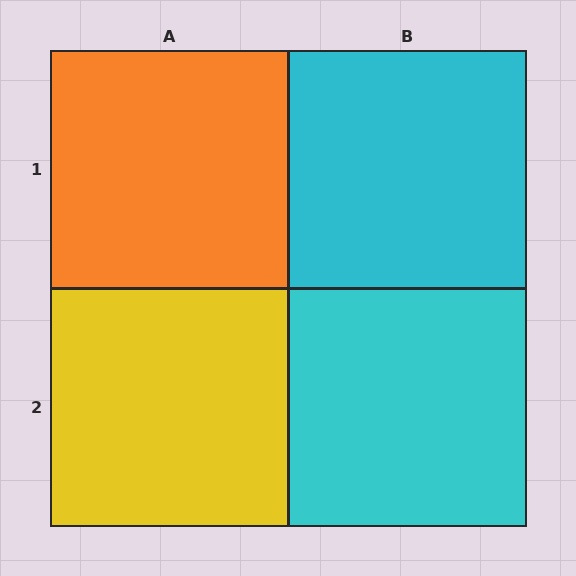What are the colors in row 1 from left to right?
Orange, cyan.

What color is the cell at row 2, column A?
Yellow.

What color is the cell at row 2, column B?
Cyan.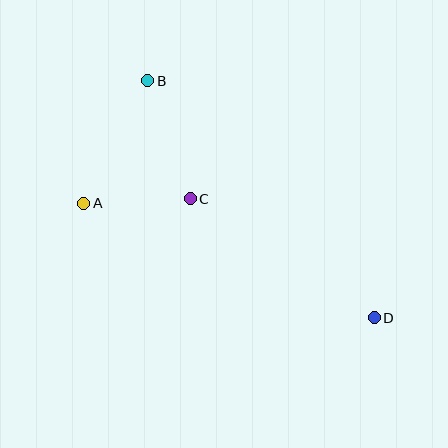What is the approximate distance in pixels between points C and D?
The distance between C and D is approximately 219 pixels.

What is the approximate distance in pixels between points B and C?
The distance between B and C is approximately 126 pixels.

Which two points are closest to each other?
Points A and C are closest to each other.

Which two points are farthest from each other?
Points B and D are farthest from each other.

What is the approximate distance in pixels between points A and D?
The distance between A and D is approximately 312 pixels.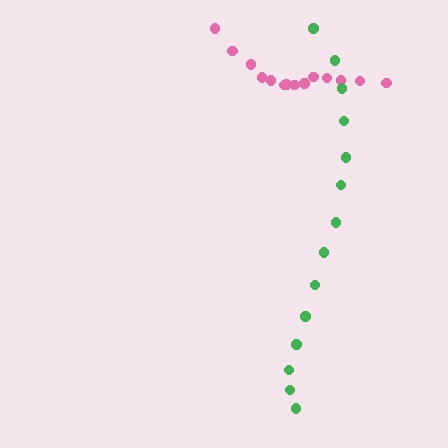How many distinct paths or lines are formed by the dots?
There are 2 distinct paths.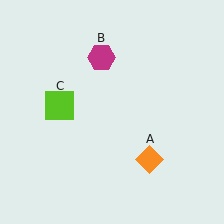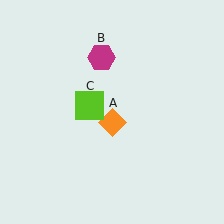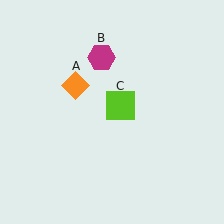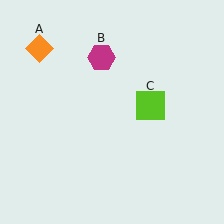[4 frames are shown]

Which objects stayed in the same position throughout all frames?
Magenta hexagon (object B) remained stationary.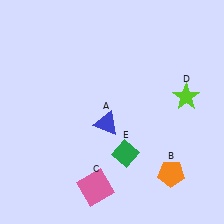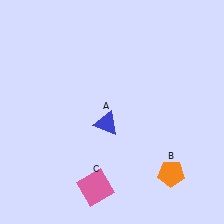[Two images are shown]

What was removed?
The green diamond (E), the lime star (D) were removed in Image 2.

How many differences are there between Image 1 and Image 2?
There are 2 differences between the two images.